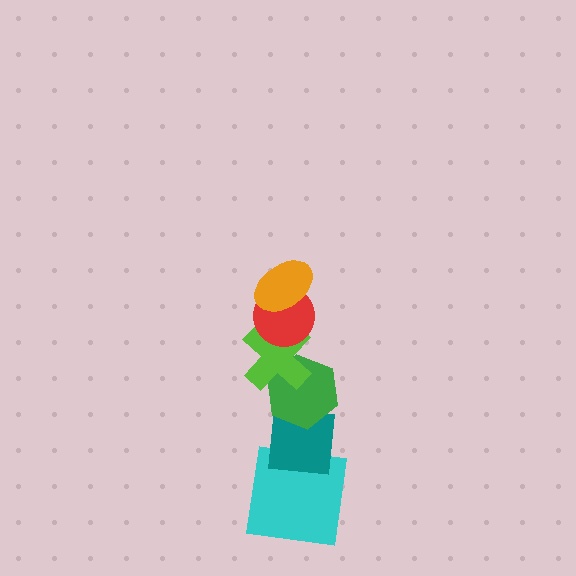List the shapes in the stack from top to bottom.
From top to bottom: the orange ellipse, the red circle, the lime cross, the green hexagon, the teal square, the cyan square.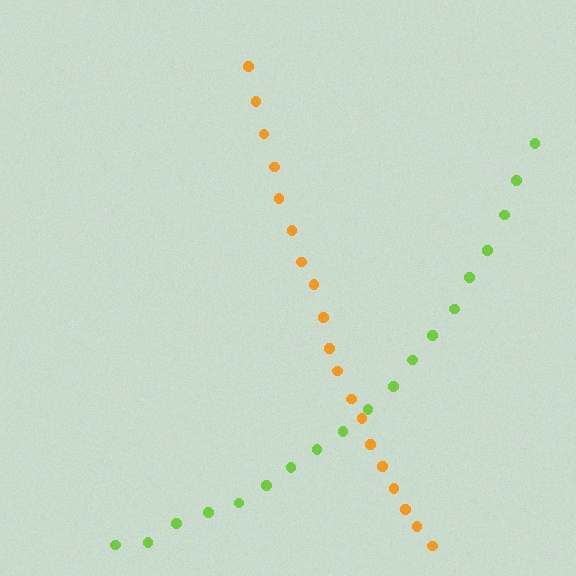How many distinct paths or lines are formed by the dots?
There are 2 distinct paths.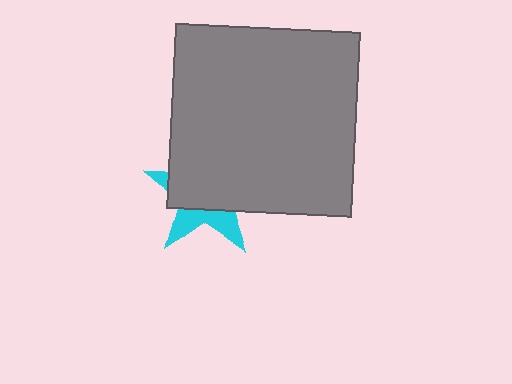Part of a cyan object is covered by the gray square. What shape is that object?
It is a star.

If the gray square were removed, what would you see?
You would see the complete cyan star.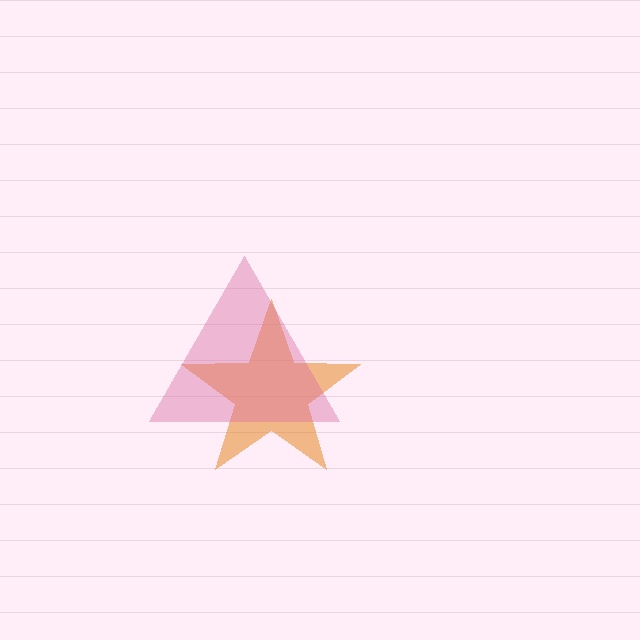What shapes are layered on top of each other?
The layered shapes are: an orange star, a pink triangle.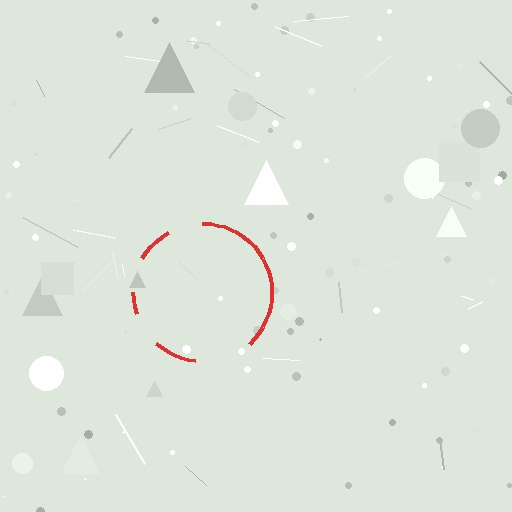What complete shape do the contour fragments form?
The contour fragments form a circle.